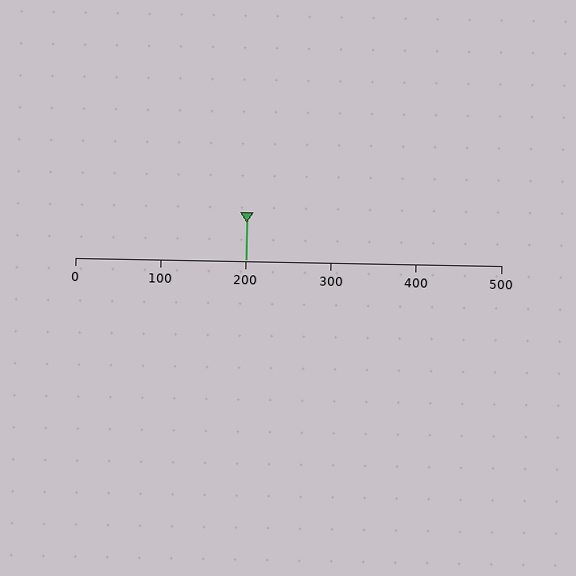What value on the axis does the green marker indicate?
The marker indicates approximately 200.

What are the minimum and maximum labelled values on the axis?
The axis runs from 0 to 500.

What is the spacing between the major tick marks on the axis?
The major ticks are spaced 100 apart.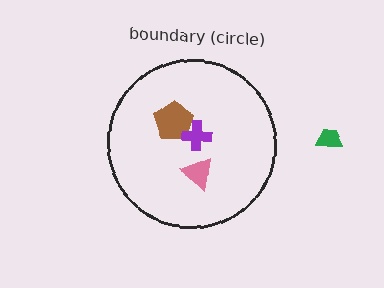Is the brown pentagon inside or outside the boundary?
Inside.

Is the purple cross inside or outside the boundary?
Inside.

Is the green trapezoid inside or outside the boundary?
Outside.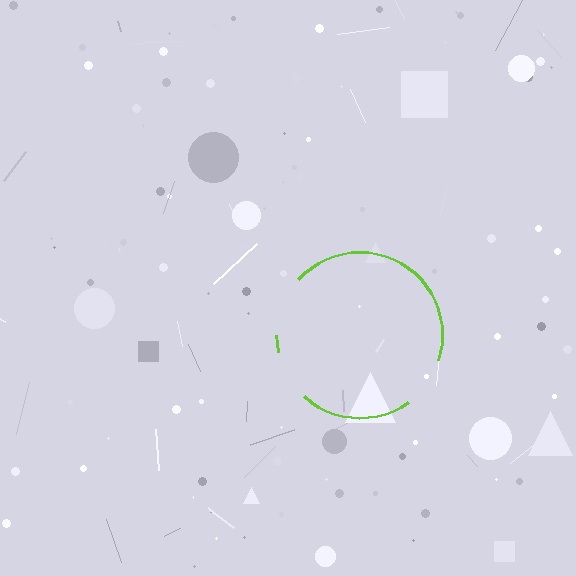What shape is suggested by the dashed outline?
The dashed outline suggests a circle.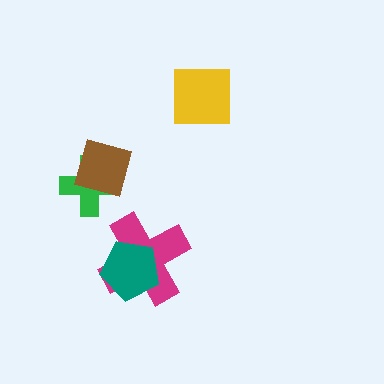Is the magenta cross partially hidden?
Yes, it is partially covered by another shape.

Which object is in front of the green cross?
The brown diamond is in front of the green cross.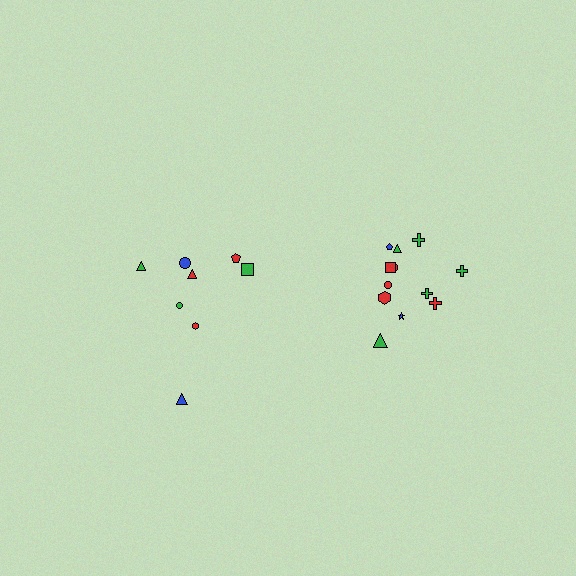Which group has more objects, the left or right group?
The right group.